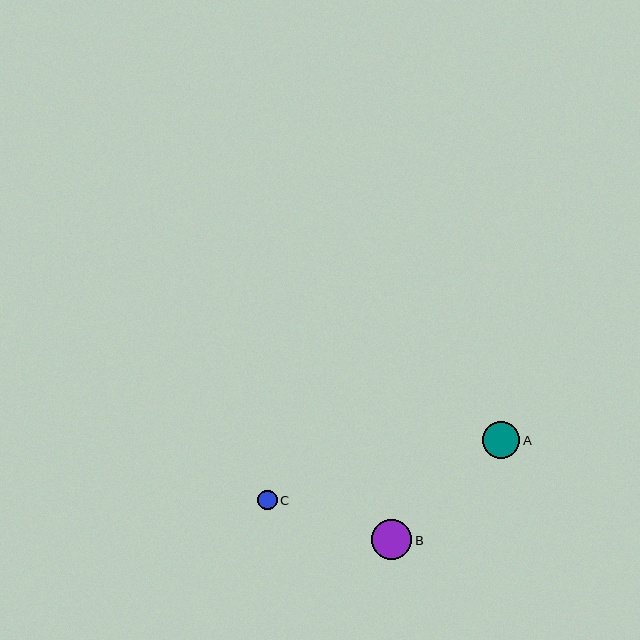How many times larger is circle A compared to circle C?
Circle A is approximately 1.9 times the size of circle C.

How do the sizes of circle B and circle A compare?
Circle B and circle A are approximately the same size.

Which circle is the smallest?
Circle C is the smallest with a size of approximately 20 pixels.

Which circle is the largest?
Circle B is the largest with a size of approximately 40 pixels.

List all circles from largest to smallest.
From largest to smallest: B, A, C.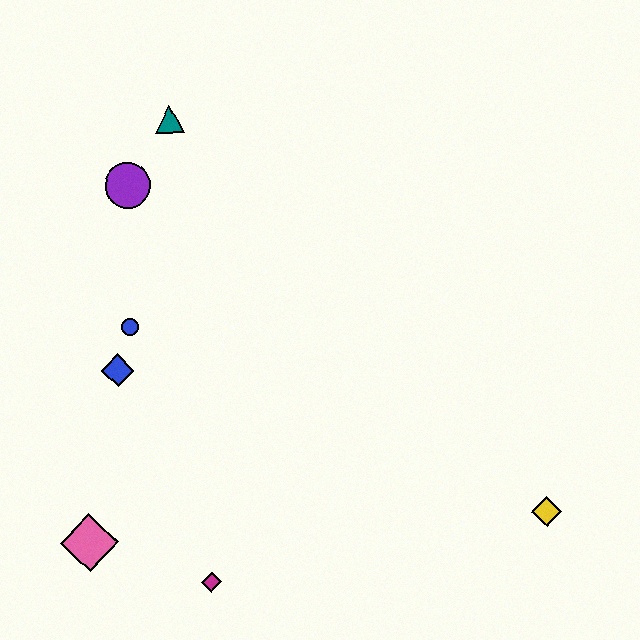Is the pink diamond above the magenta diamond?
Yes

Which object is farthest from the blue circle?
The yellow diamond is farthest from the blue circle.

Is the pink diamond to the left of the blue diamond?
Yes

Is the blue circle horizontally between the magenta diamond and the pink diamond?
Yes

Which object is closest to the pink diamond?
The magenta diamond is closest to the pink diamond.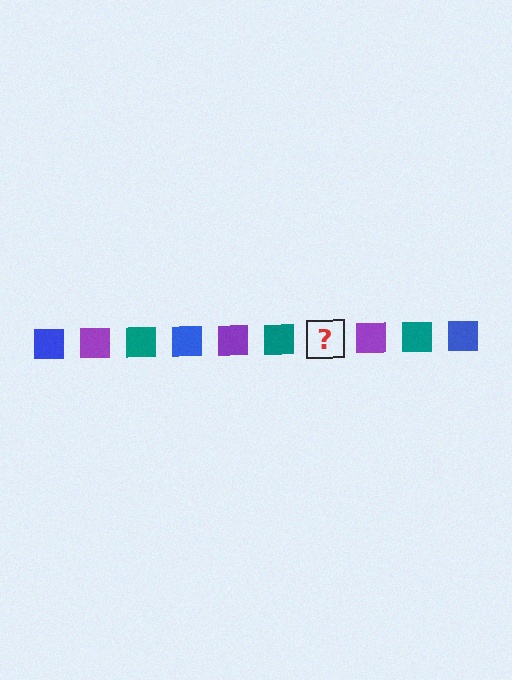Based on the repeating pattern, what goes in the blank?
The blank should be a blue square.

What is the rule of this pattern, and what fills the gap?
The rule is that the pattern cycles through blue, purple, teal squares. The gap should be filled with a blue square.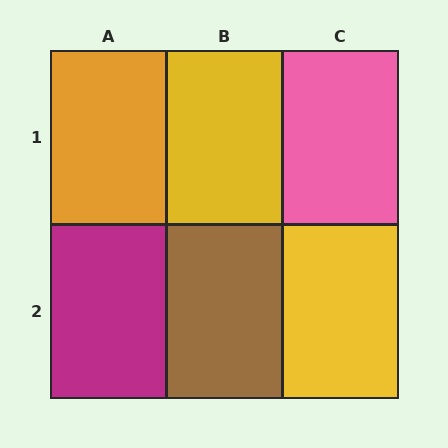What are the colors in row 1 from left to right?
Orange, yellow, pink.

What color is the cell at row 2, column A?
Magenta.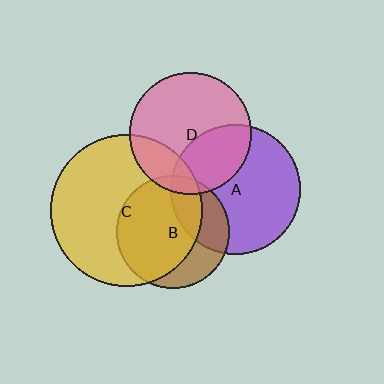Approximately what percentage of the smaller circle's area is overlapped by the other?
Approximately 15%.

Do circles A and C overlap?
Yes.